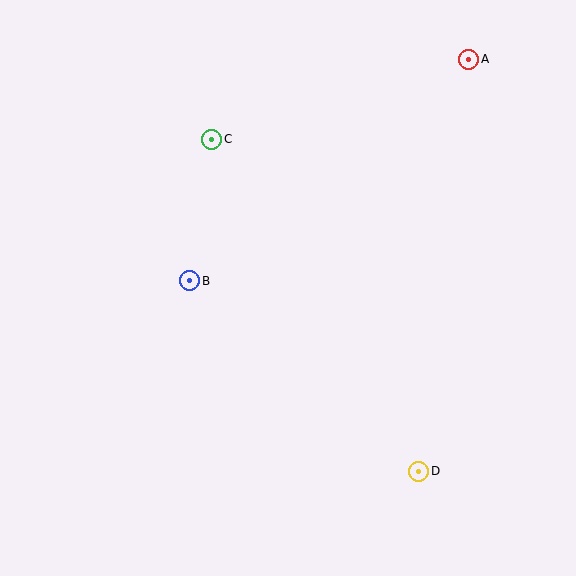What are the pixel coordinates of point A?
Point A is at (469, 59).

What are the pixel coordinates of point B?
Point B is at (190, 281).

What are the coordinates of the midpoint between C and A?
The midpoint between C and A is at (340, 99).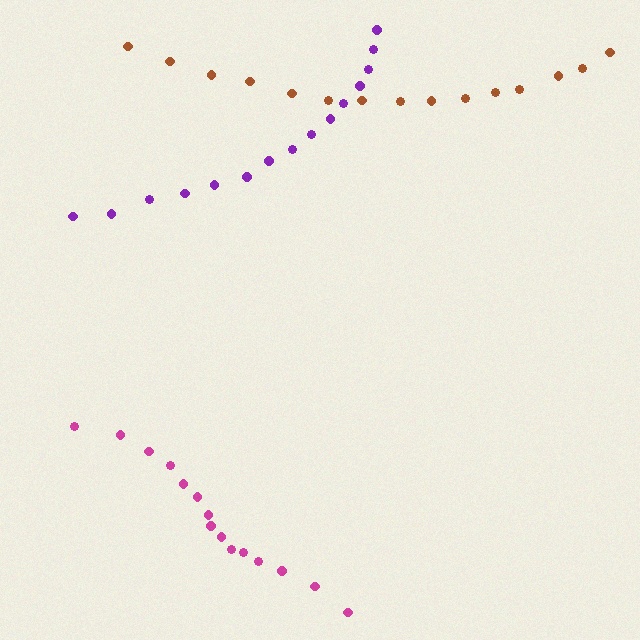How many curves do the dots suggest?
There are 3 distinct paths.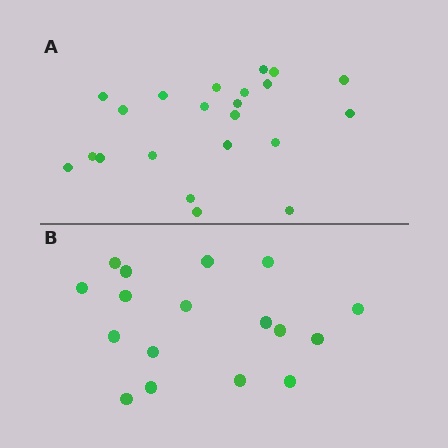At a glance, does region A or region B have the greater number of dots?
Region A (the top region) has more dots.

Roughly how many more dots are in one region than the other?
Region A has about 5 more dots than region B.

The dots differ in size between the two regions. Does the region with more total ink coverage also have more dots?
No. Region B has more total ink coverage because its dots are larger, but region A actually contains more individual dots. Total area can be misleading — the number of items is what matters here.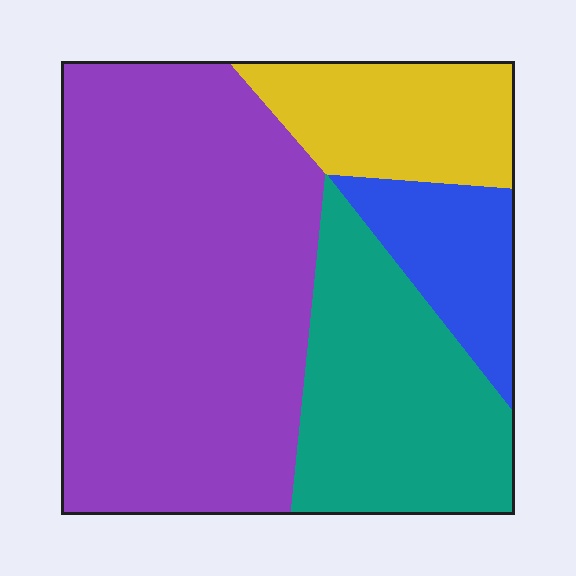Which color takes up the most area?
Purple, at roughly 55%.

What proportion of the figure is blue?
Blue covers about 10% of the figure.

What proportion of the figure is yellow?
Yellow takes up about one eighth (1/8) of the figure.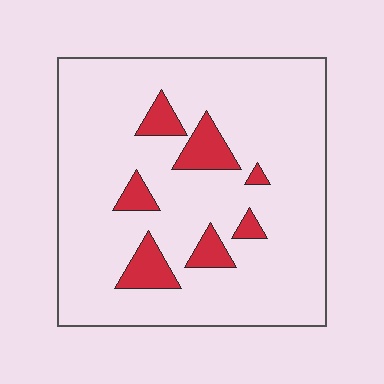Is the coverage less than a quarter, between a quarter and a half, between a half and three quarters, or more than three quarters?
Less than a quarter.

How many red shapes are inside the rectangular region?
7.